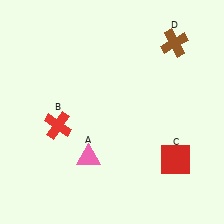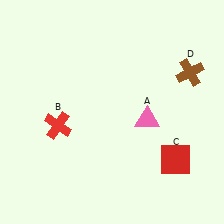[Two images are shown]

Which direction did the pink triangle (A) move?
The pink triangle (A) moved right.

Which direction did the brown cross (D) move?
The brown cross (D) moved down.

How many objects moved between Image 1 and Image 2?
2 objects moved between the two images.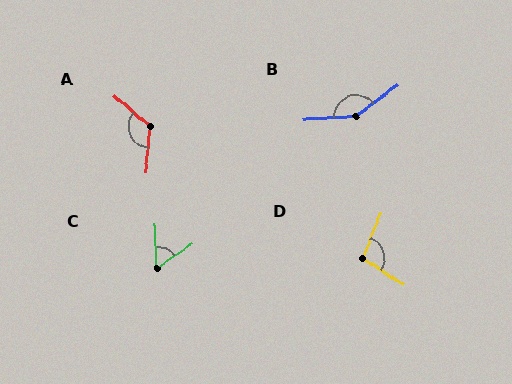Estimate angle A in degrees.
Approximately 126 degrees.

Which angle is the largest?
B, at approximately 147 degrees.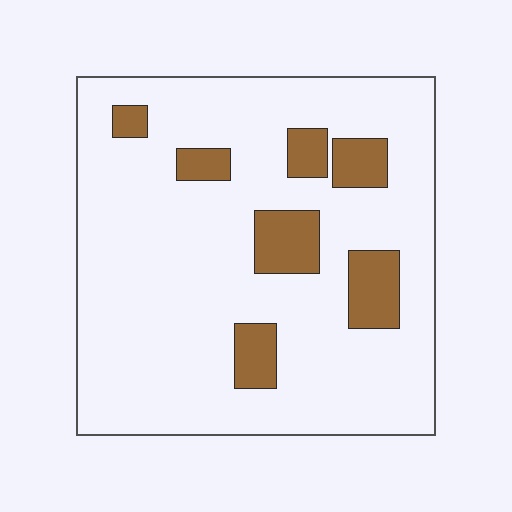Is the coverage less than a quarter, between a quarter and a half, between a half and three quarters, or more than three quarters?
Less than a quarter.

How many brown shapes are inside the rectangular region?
7.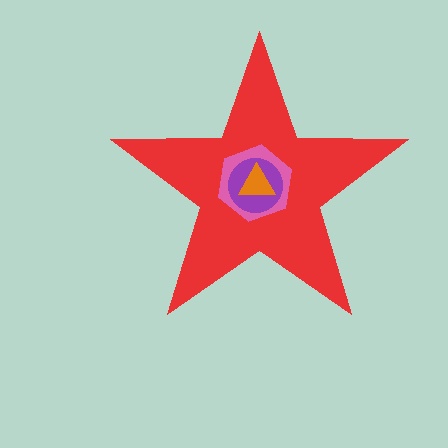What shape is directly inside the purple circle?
The orange triangle.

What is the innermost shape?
The orange triangle.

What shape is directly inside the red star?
The pink hexagon.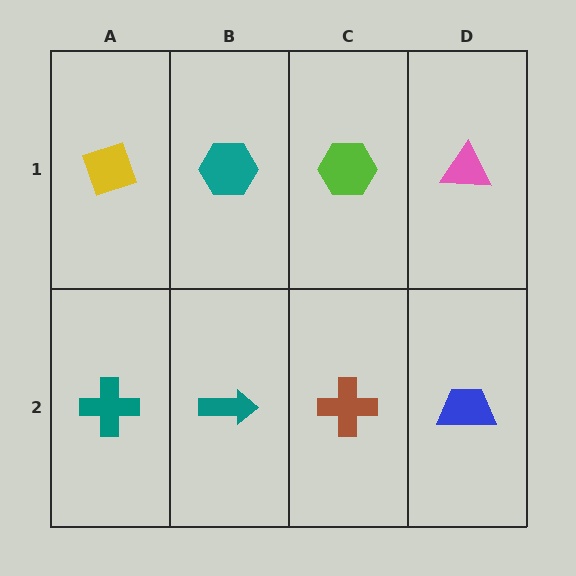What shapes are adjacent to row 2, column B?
A teal hexagon (row 1, column B), a teal cross (row 2, column A), a brown cross (row 2, column C).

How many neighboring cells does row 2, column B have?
3.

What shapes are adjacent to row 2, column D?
A pink triangle (row 1, column D), a brown cross (row 2, column C).